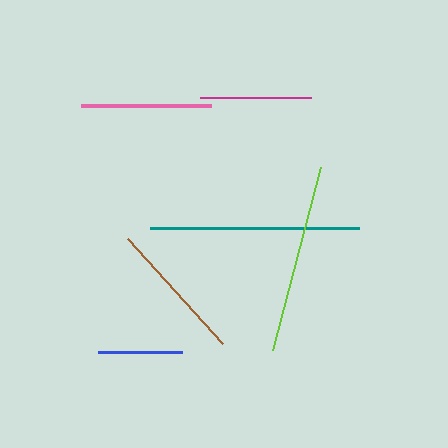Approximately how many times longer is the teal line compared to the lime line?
The teal line is approximately 1.1 times the length of the lime line.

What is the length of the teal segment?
The teal segment is approximately 209 pixels long.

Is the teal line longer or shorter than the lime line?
The teal line is longer than the lime line.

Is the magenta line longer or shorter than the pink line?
The pink line is longer than the magenta line.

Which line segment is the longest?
The teal line is the longest at approximately 209 pixels.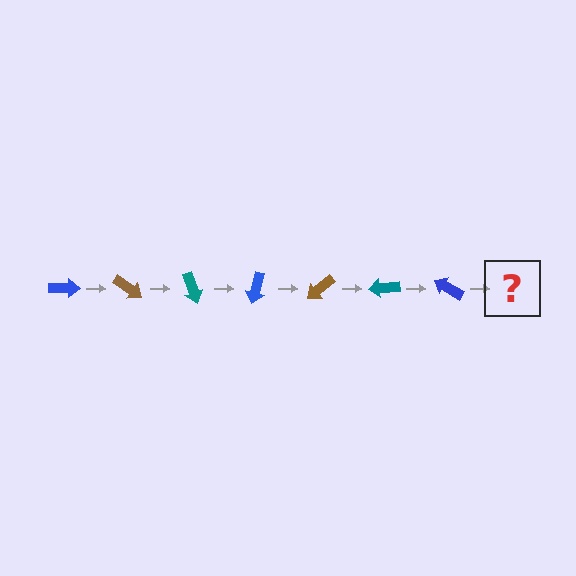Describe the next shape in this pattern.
It should be a brown arrow, rotated 245 degrees from the start.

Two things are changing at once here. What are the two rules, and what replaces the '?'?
The two rules are that it rotates 35 degrees each step and the color cycles through blue, brown, and teal. The '?' should be a brown arrow, rotated 245 degrees from the start.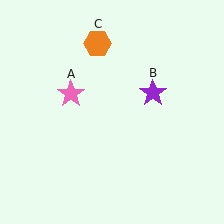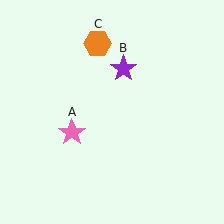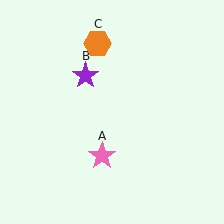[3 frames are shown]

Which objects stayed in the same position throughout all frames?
Orange hexagon (object C) remained stationary.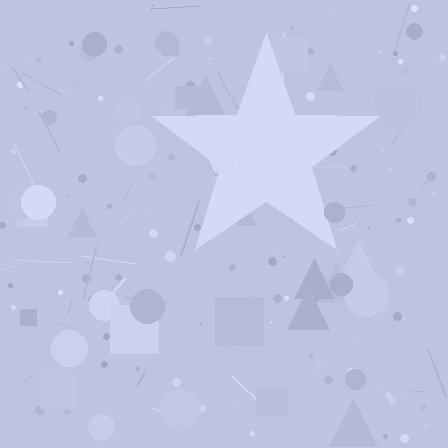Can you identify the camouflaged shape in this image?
The camouflaged shape is a star.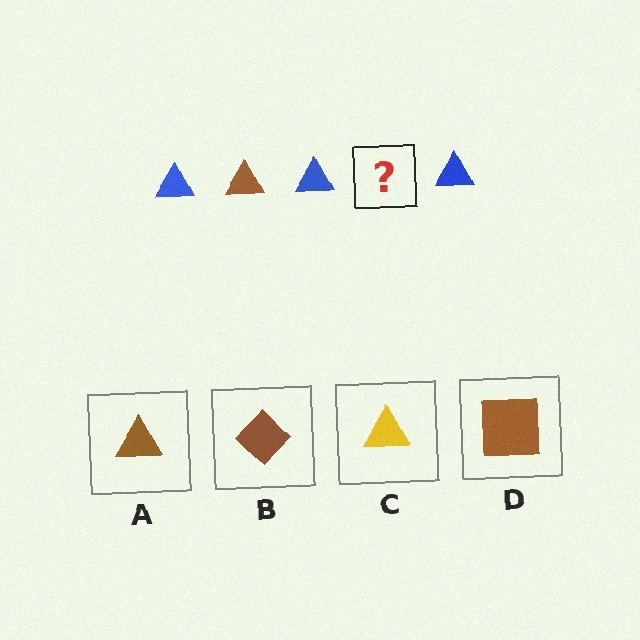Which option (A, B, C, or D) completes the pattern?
A.